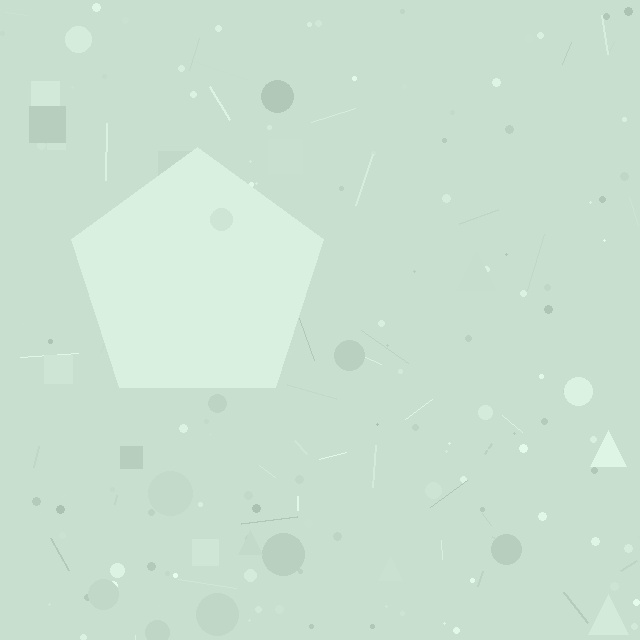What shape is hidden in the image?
A pentagon is hidden in the image.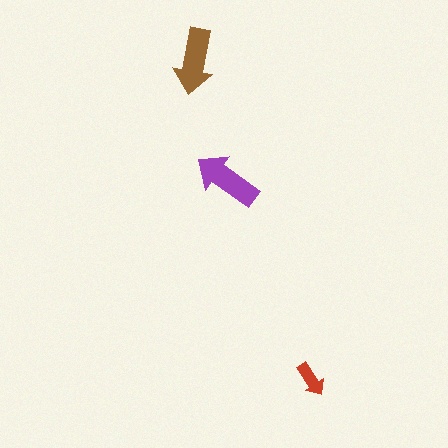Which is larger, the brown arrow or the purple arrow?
The purple one.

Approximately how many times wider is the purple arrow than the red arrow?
About 2 times wider.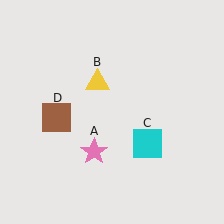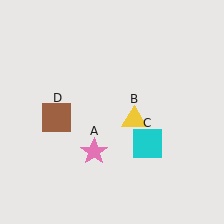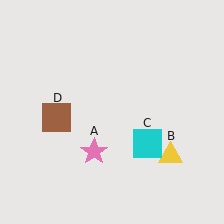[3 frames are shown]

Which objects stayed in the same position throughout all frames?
Pink star (object A) and cyan square (object C) and brown square (object D) remained stationary.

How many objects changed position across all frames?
1 object changed position: yellow triangle (object B).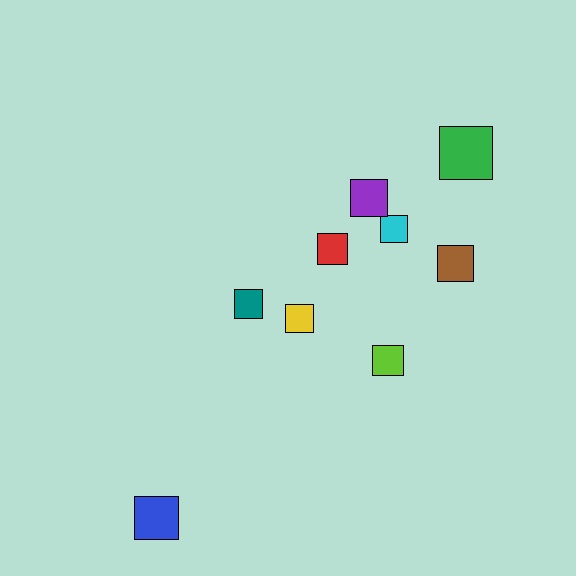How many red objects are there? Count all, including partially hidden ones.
There is 1 red object.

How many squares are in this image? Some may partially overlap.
There are 9 squares.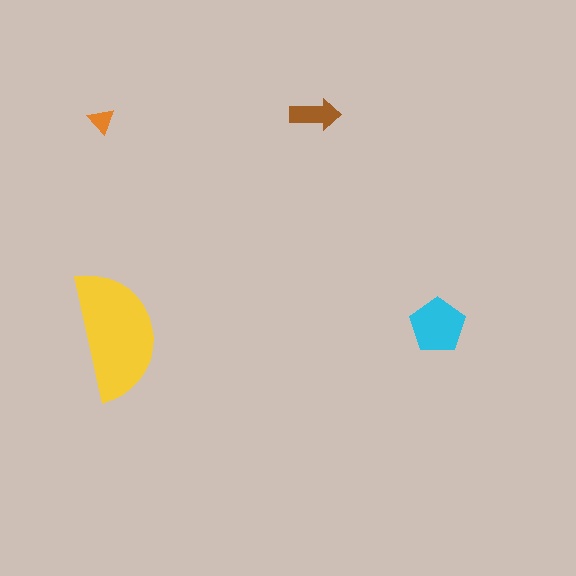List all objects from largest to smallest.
The yellow semicircle, the cyan pentagon, the brown arrow, the orange triangle.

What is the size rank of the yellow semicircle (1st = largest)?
1st.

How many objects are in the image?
There are 4 objects in the image.